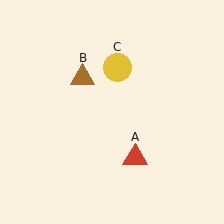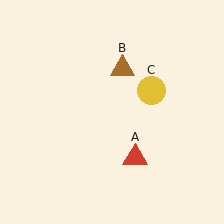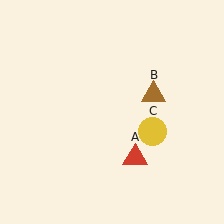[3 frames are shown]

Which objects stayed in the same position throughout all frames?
Red triangle (object A) remained stationary.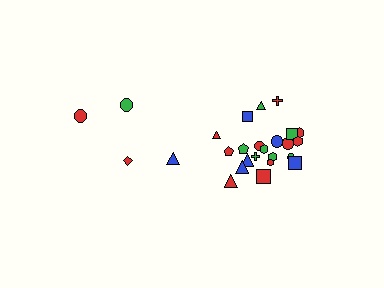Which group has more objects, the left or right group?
The right group.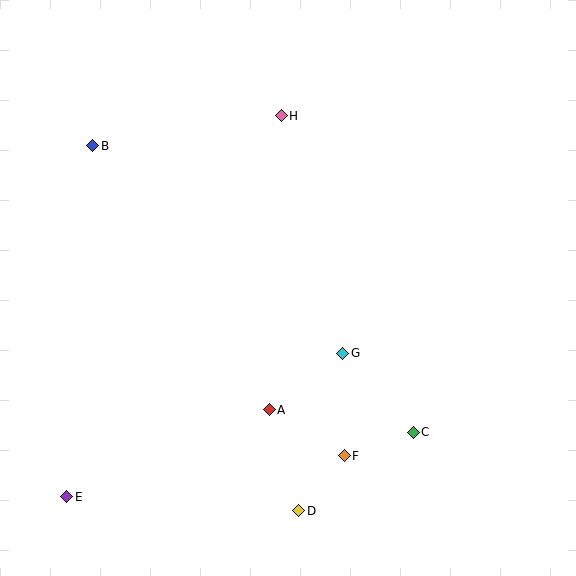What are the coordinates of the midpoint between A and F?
The midpoint between A and F is at (307, 433).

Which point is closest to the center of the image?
Point G at (343, 353) is closest to the center.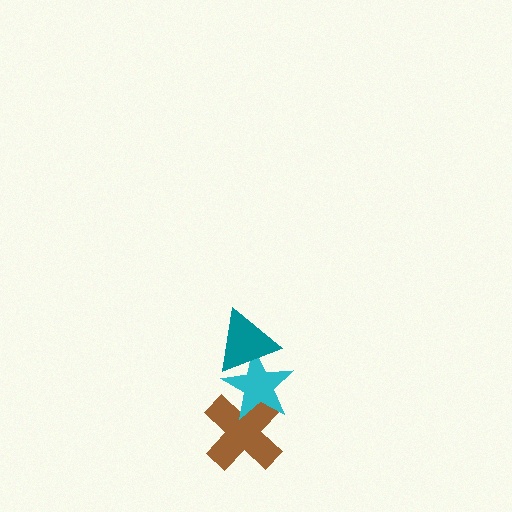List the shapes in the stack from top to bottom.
From top to bottom: the teal triangle, the cyan star, the brown cross.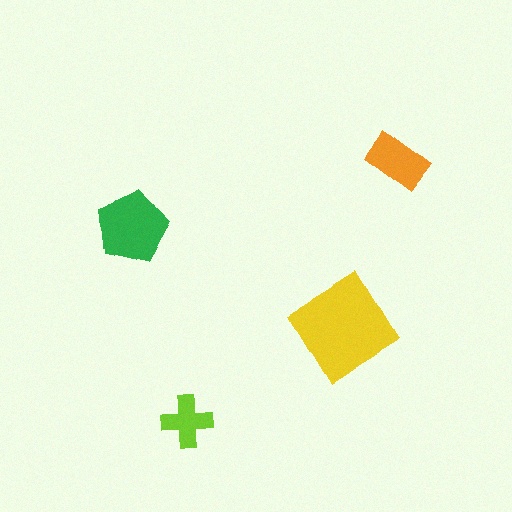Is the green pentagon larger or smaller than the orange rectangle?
Larger.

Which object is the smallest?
The lime cross.